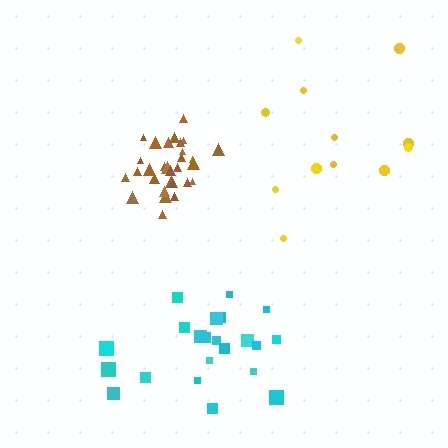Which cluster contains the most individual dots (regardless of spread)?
Brown (30).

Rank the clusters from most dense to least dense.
brown, cyan, yellow.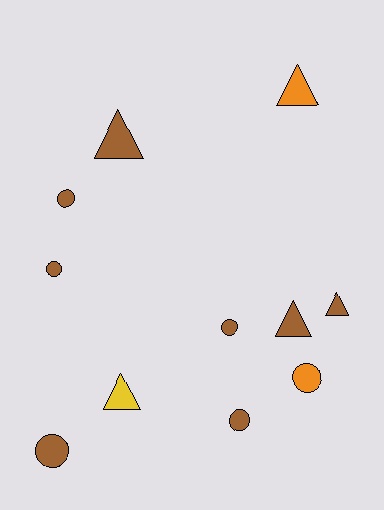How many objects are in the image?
There are 11 objects.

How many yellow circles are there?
There are no yellow circles.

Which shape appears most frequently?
Circle, with 6 objects.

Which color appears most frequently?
Brown, with 8 objects.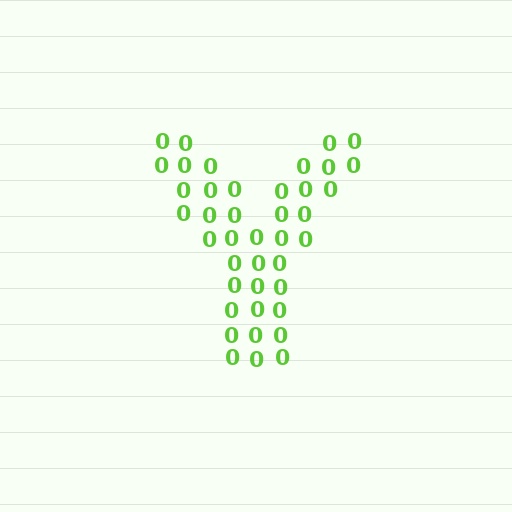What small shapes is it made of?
It is made of small digit 0's.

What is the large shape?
The large shape is the letter Y.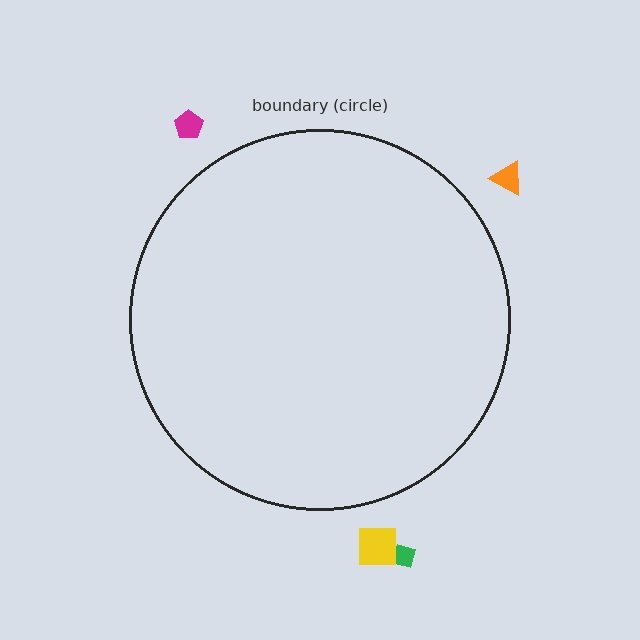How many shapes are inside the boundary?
0 inside, 4 outside.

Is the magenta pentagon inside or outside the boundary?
Outside.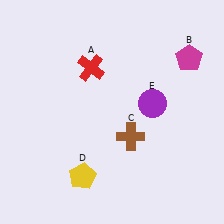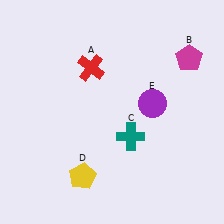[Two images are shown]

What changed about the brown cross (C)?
In Image 1, C is brown. In Image 2, it changed to teal.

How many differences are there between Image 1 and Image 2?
There is 1 difference between the two images.